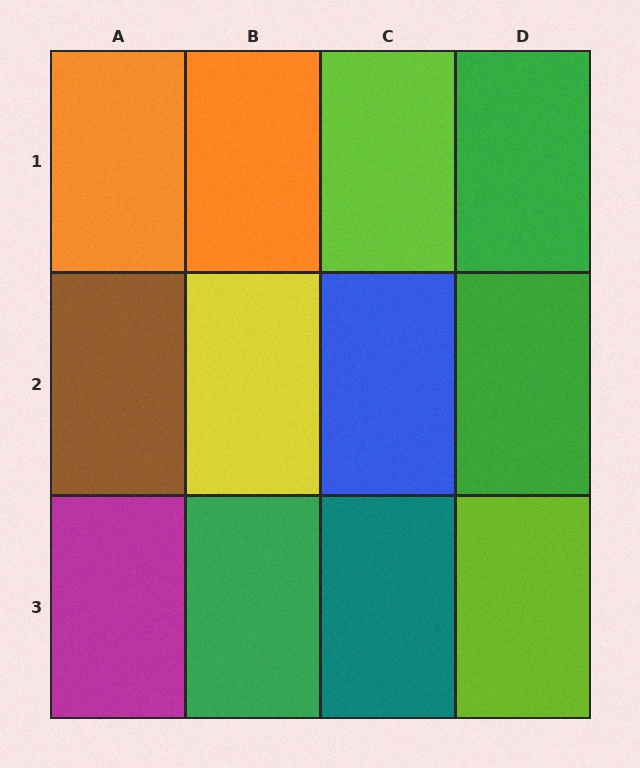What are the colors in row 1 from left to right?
Orange, orange, lime, green.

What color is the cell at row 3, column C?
Teal.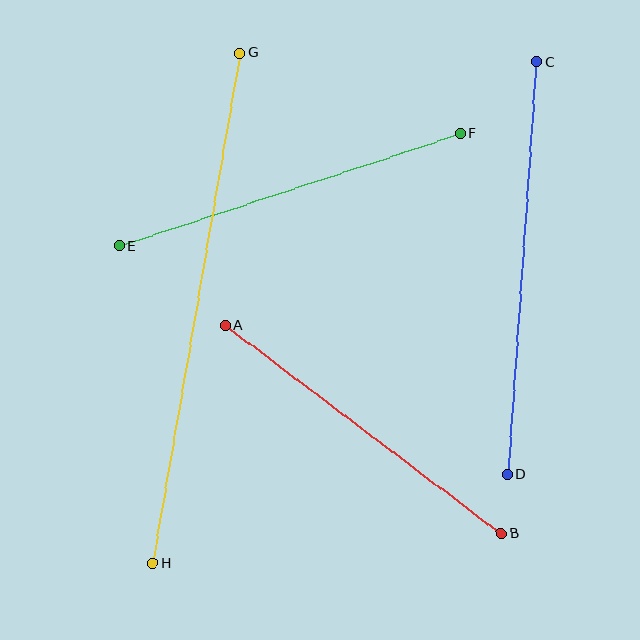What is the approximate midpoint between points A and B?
The midpoint is at approximately (363, 429) pixels.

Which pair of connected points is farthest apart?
Points G and H are farthest apart.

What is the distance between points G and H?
The distance is approximately 518 pixels.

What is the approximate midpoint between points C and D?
The midpoint is at approximately (522, 268) pixels.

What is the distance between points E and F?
The distance is approximately 359 pixels.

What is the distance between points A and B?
The distance is approximately 346 pixels.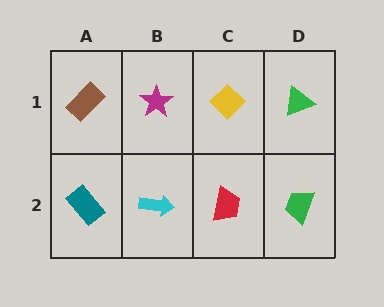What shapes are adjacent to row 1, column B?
A cyan arrow (row 2, column B), a brown rectangle (row 1, column A), a yellow diamond (row 1, column C).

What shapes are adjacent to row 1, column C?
A red trapezoid (row 2, column C), a magenta star (row 1, column B), a green triangle (row 1, column D).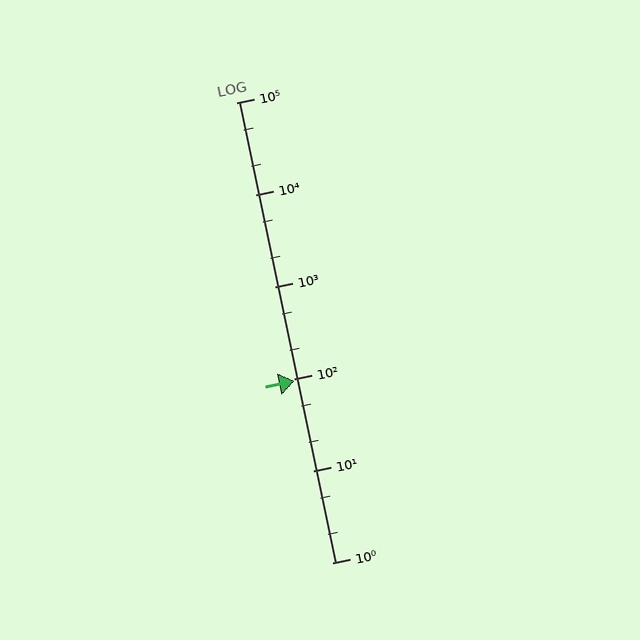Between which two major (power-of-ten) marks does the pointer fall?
The pointer is between 10 and 100.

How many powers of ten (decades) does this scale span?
The scale spans 5 decades, from 1 to 100000.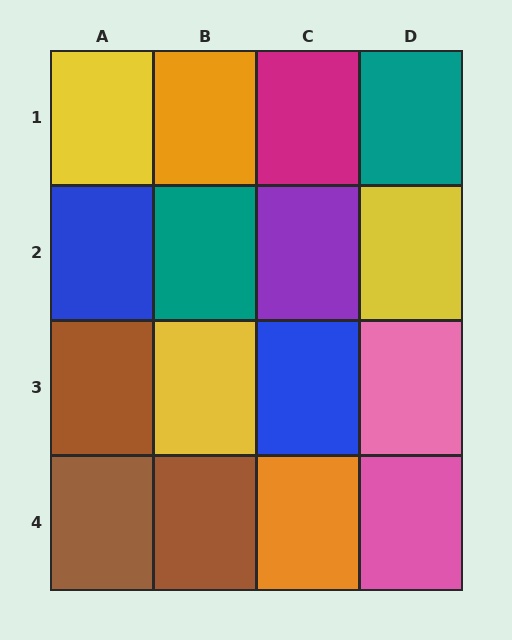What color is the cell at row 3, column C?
Blue.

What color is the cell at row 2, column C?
Purple.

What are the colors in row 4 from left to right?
Brown, brown, orange, pink.